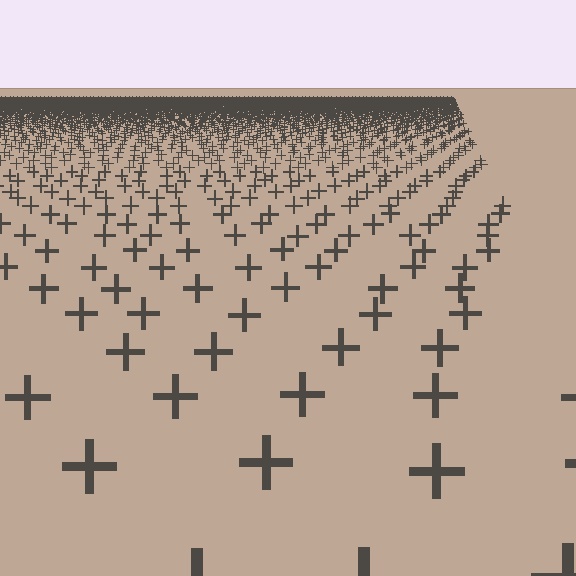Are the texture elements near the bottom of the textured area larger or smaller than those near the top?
Larger. Near the bottom, elements are closer to the viewer and appear at a bigger on-screen size.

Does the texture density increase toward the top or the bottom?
Density increases toward the top.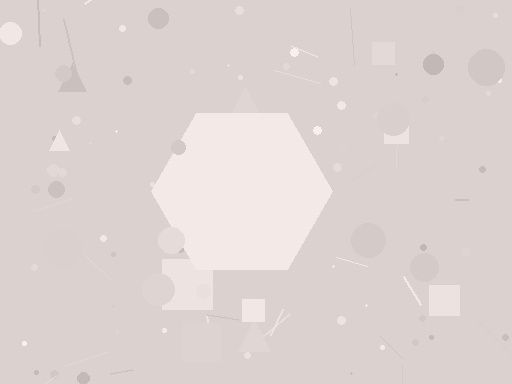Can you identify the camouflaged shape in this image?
The camouflaged shape is a hexagon.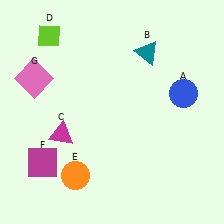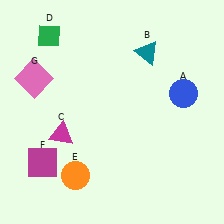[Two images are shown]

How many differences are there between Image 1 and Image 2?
There is 1 difference between the two images.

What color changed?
The diamond (D) changed from lime in Image 1 to green in Image 2.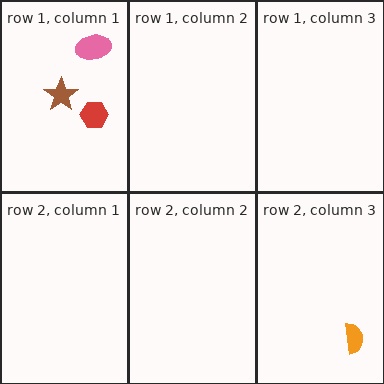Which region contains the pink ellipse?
The row 1, column 1 region.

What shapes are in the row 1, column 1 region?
The pink ellipse, the brown star, the red hexagon.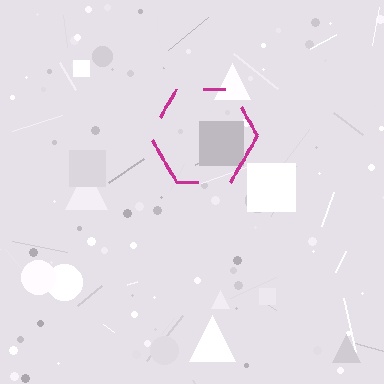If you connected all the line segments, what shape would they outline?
They would outline a hexagon.